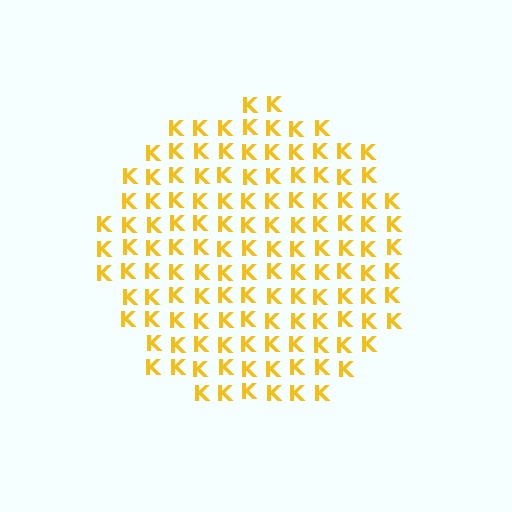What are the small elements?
The small elements are letter K's.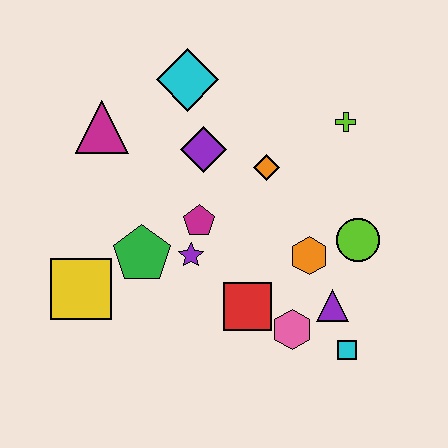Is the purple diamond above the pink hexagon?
Yes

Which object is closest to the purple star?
The magenta pentagon is closest to the purple star.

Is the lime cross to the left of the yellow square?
No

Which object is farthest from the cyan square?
The magenta triangle is farthest from the cyan square.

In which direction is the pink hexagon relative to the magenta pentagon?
The pink hexagon is below the magenta pentagon.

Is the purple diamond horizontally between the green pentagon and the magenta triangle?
No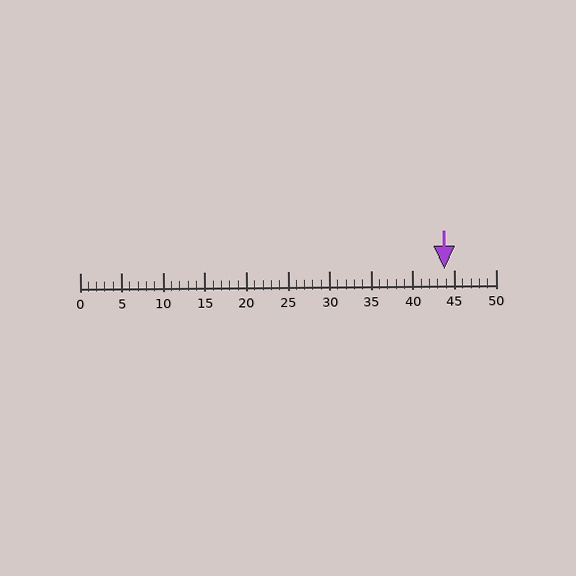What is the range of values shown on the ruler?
The ruler shows values from 0 to 50.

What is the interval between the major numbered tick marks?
The major tick marks are spaced 5 units apart.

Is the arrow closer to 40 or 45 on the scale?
The arrow is closer to 45.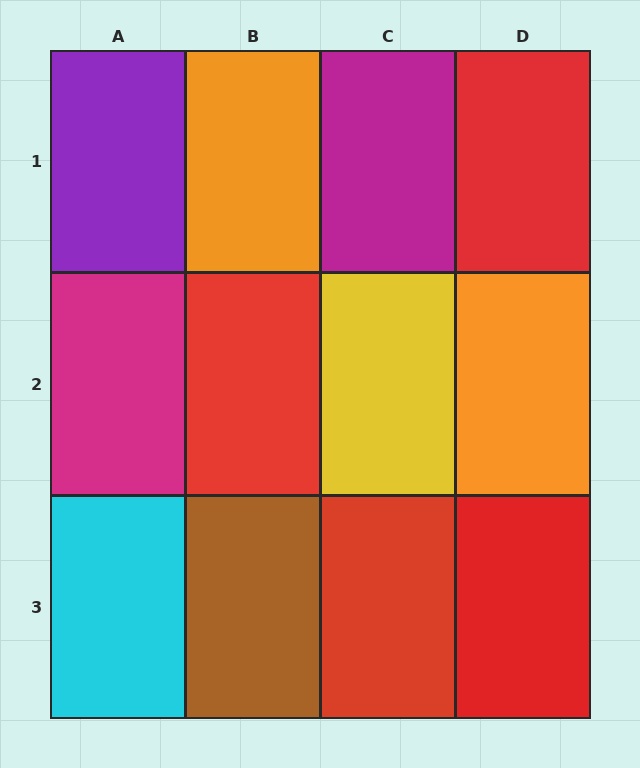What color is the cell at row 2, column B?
Red.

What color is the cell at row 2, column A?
Magenta.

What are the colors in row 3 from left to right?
Cyan, brown, red, red.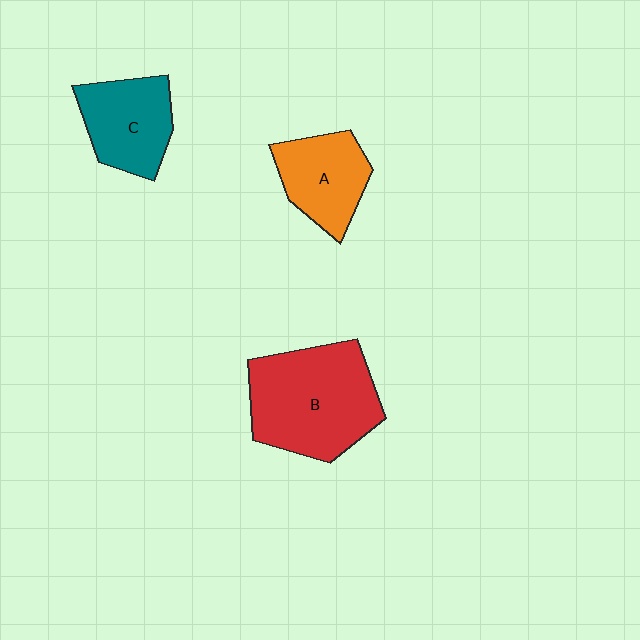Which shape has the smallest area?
Shape A (orange).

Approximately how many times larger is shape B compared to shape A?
Approximately 1.8 times.